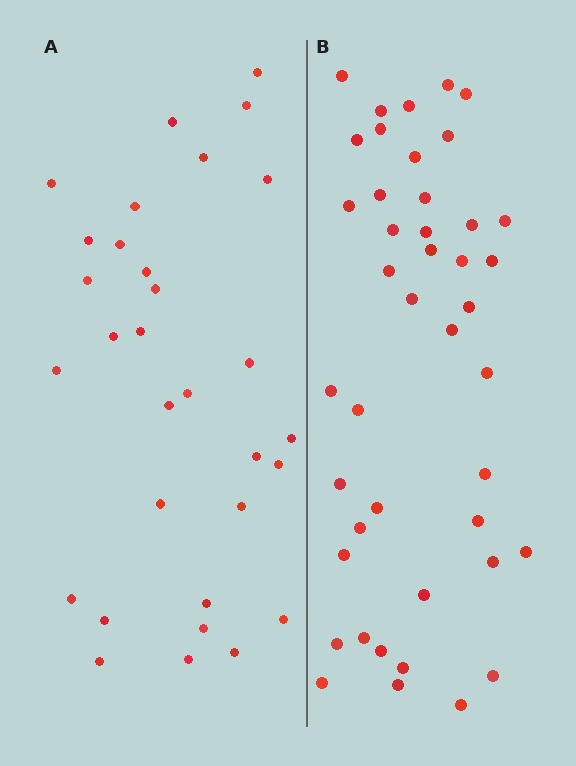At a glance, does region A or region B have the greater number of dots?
Region B (the right region) has more dots.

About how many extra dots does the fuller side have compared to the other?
Region B has roughly 12 or so more dots than region A.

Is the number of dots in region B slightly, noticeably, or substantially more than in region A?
Region B has noticeably more, but not dramatically so. The ratio is roughly 1.4 to 1.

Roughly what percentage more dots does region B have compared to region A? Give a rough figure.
About 40% more.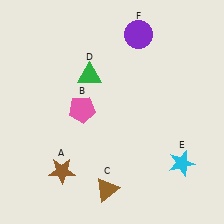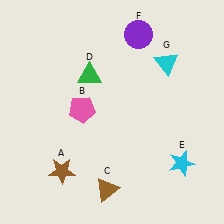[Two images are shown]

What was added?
A cyan triangle (G) was added in Image 2.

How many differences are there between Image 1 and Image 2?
There is 1 difference between the two images.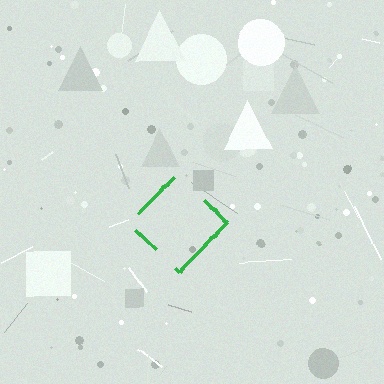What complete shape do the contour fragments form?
The contour fragments form a diamond.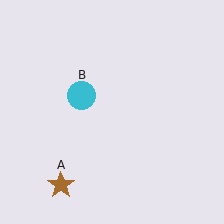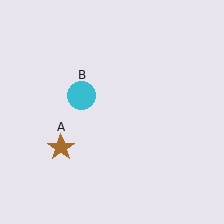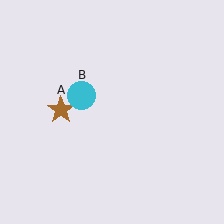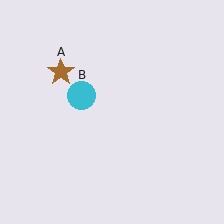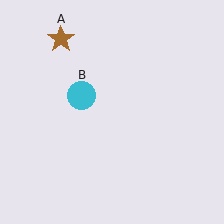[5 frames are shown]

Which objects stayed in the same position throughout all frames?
Cyan circle (object B) remained stationary.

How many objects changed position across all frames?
1 object changed position: brown star (object A).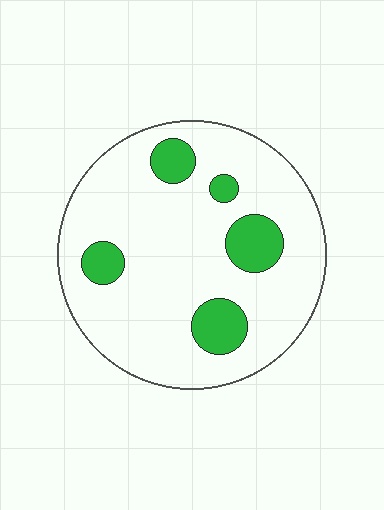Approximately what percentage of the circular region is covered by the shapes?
Approximately 15%.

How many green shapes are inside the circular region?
5.